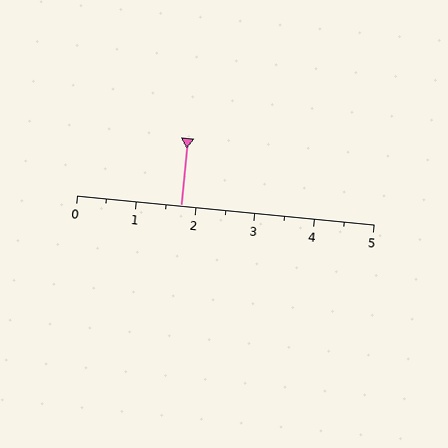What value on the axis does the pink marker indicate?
The marker indicates approximately 1.8.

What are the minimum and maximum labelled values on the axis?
The axis runs from 0 to 5.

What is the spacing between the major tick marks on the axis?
The major ticks are spaced 1 apart.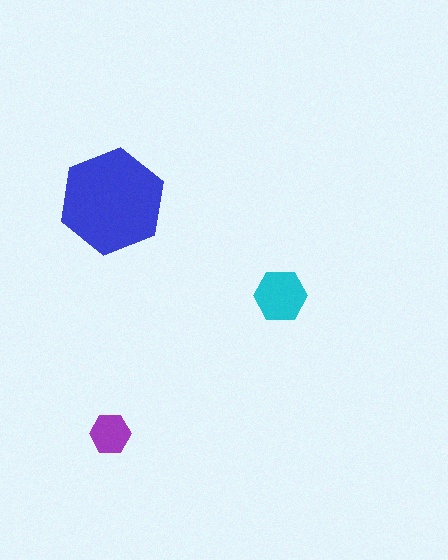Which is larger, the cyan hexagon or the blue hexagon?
The blue one.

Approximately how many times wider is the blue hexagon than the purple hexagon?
About 2.5 times wider.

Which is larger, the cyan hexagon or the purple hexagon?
The cyan one.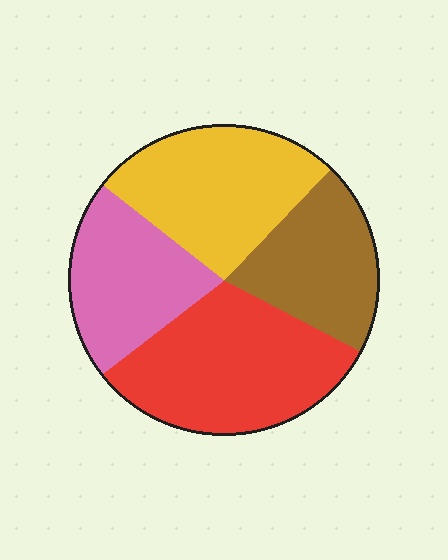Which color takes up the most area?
Red, at roughly 30%.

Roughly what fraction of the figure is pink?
Pink takes up about one fifth (1/5) of the figure.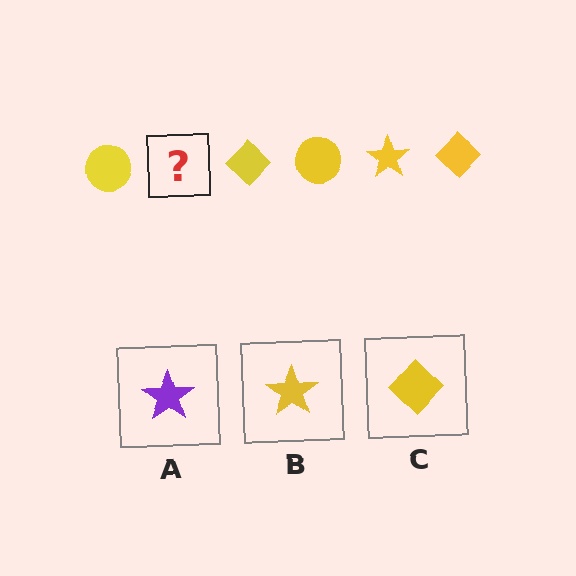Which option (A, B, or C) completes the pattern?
B.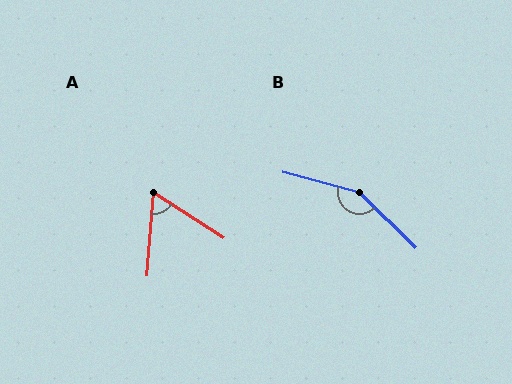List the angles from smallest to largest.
A (62°), B (151°).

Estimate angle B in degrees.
Approximately 151 degrees.